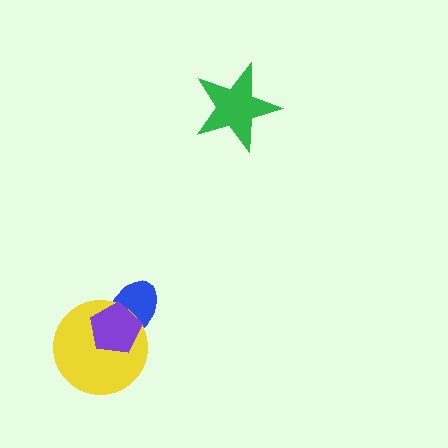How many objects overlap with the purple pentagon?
2 objects overlap with the purple pentagon.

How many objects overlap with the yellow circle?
2 objects overlap with the yellow circle.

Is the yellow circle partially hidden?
Yes, it is partially covered by another shape.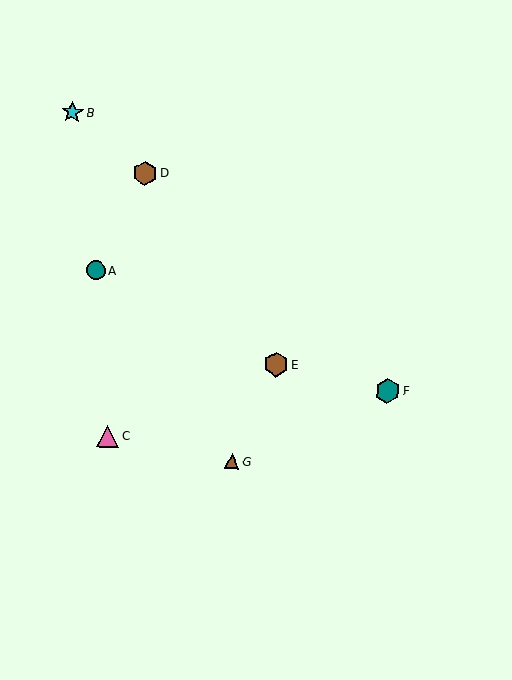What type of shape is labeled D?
Shape D is a brown hexagon.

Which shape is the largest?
The brown hexagon (labeled E) is the largest.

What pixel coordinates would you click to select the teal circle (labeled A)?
Click at (96, 270) to select the teal circle A.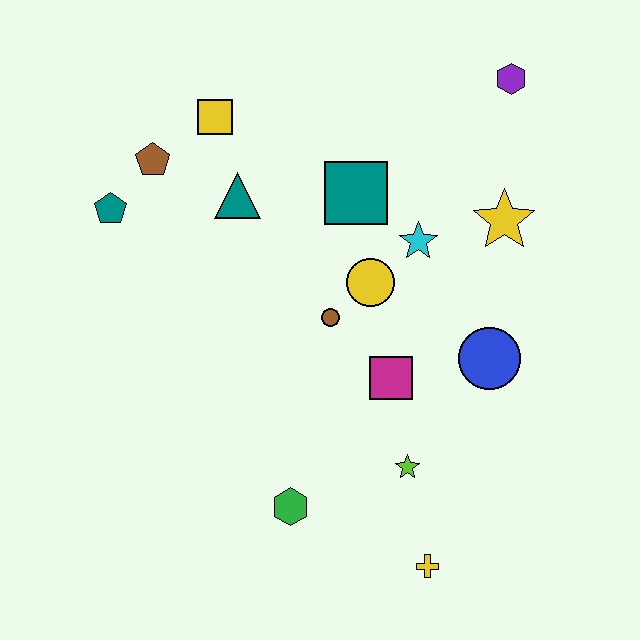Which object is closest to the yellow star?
The cyan star is closest to the yellow star.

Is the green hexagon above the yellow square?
No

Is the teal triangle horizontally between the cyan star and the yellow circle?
No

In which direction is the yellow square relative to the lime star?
The yellow square is above the lime star.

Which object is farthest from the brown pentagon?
The yellow cross is farthest from the brown pentagon.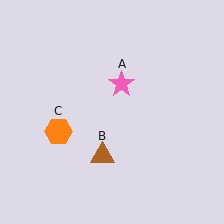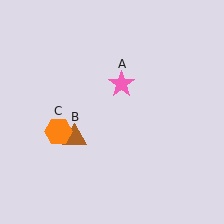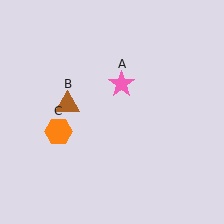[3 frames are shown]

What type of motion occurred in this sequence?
The brown triangle (object B) rotated clockwise around the center of the scene.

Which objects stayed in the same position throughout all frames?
Pink star (object A) and orange hexagon (object C) remained stationary.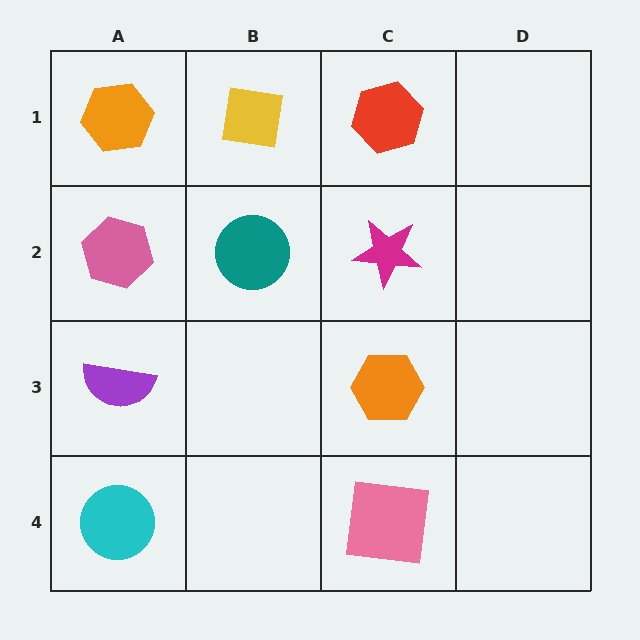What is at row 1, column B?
A yellow square.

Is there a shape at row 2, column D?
No, that cell is empty.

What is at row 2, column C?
A magenta star.